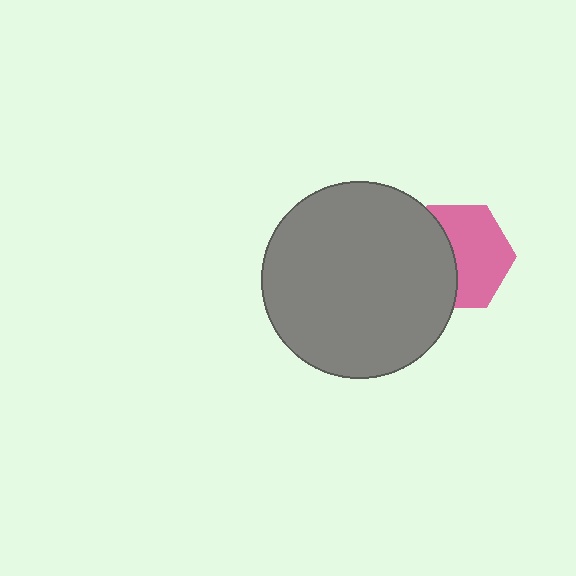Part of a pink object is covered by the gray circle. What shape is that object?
It is a hexagon.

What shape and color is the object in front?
The object in front is a gray circle.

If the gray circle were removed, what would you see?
You would see the complete pink hexagon.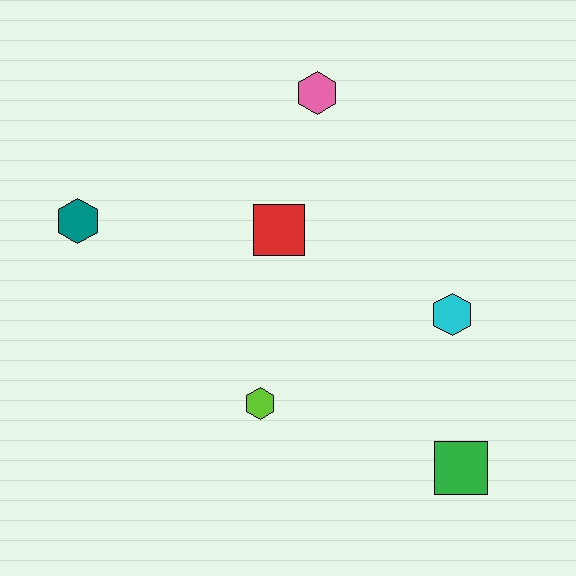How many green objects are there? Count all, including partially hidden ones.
There is 1 green object.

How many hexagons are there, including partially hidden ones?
There are 4 hexagons.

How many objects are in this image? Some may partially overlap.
There are 6 objects.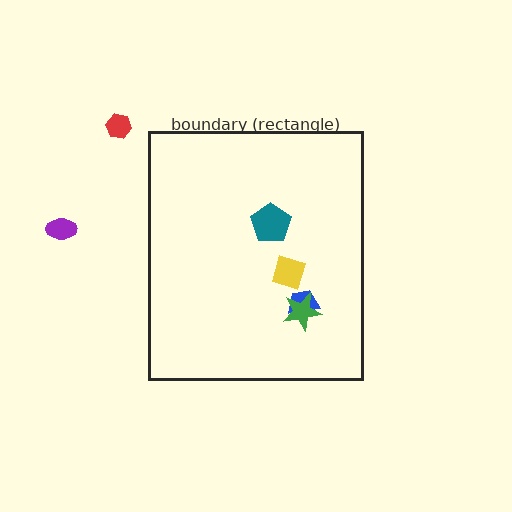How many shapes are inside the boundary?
4 inside, 2 outside.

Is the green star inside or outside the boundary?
Inside.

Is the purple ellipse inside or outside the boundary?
Outside.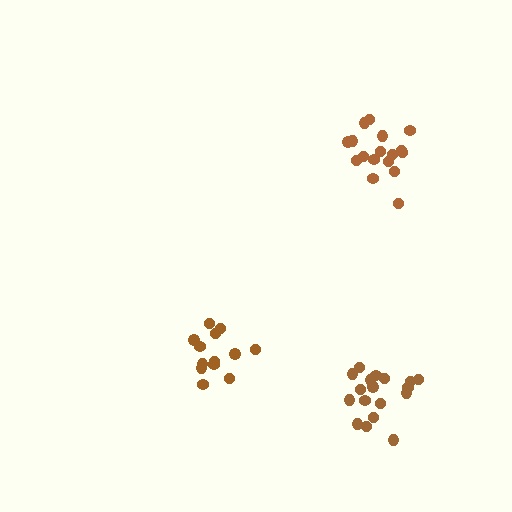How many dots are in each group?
Group 1: 17 dots, Group 2: 13 dots, Group 3: 18 dots (48 total).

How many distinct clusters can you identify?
There are 3 distinct clusters.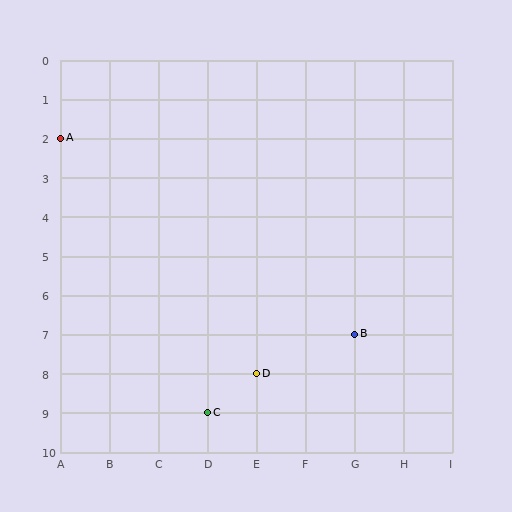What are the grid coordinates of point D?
Point D is at grid coordinates (E, 8).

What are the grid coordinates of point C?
Point C is at grid coordinates (D, 9).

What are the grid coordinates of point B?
Point B is at grid coordinates (G, 7).